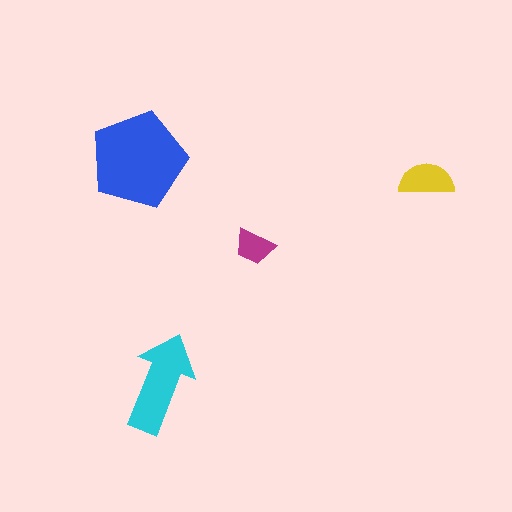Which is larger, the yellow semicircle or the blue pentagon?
The blue pentagon.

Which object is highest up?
The blue pentagon is topmost.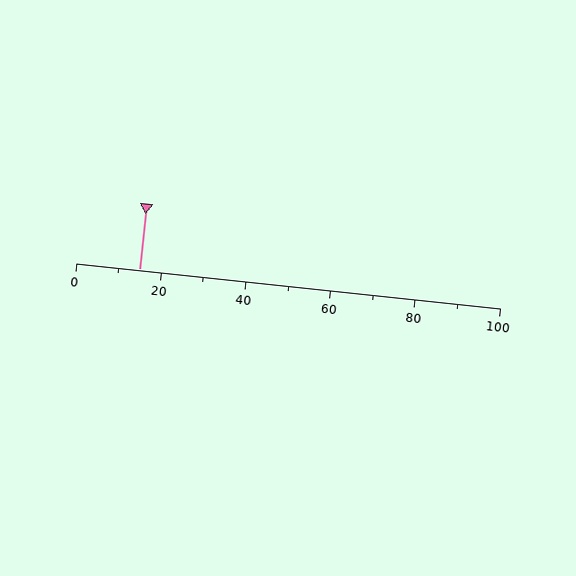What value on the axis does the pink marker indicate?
The marker indicates approximately 15.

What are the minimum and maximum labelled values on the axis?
The axis runs from 0 to 100.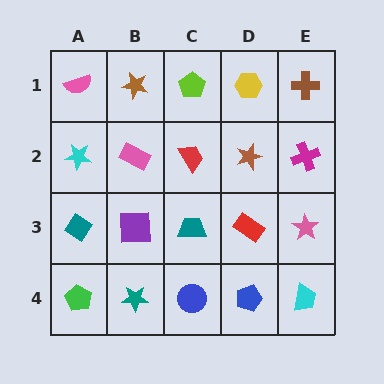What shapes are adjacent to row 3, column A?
A cyan star (row 2, column A), a green pentagon (row 4, column A), a purple square (row 3, column B).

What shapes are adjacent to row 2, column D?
A yellow hexagon (row 1, column D), a red rectangle (row 3, column D), a red trapezoid (row 2, column C), a magenta cross (row 2, column E).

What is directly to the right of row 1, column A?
A brown star.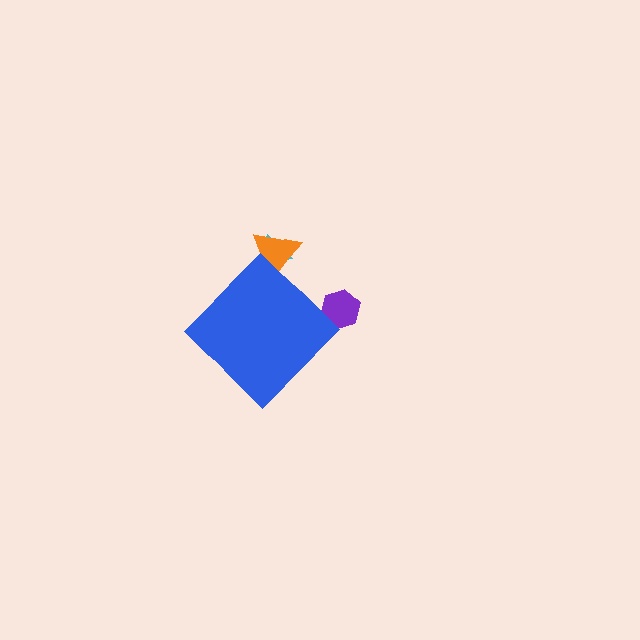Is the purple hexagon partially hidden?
Yes, the purple hexagon is partially hidden behind the blue diamond.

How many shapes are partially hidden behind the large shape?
3 shapes are partially hidden.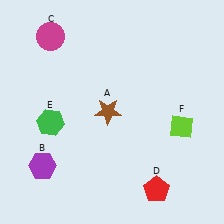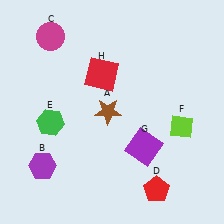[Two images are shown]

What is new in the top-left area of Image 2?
A red square (H) was added in the top-left area of Image 2.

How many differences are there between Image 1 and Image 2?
There are 2 differences between the two images.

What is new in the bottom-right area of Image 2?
A purple square (G) was added in the bottom-right area of Image 2.